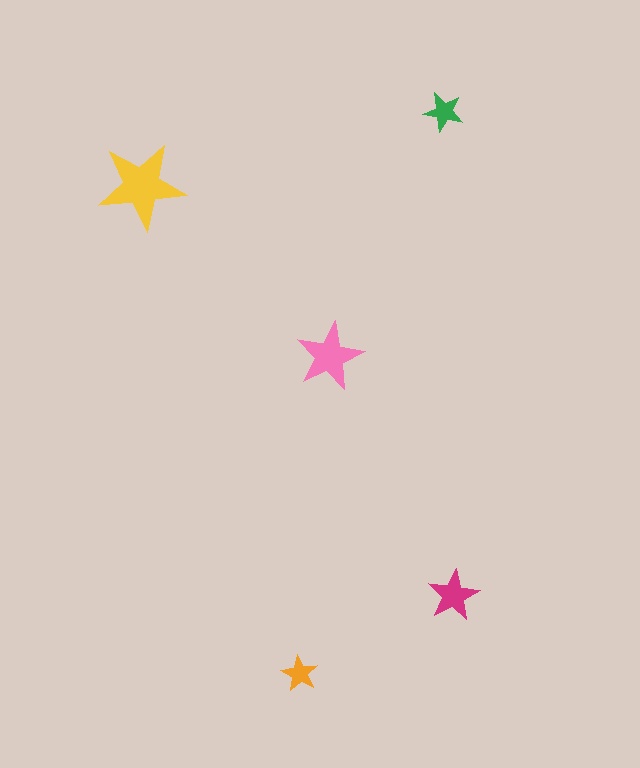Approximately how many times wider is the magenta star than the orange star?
About 1.5 times wider.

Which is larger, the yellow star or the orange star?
The yellow one.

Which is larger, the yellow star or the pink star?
The yellow one.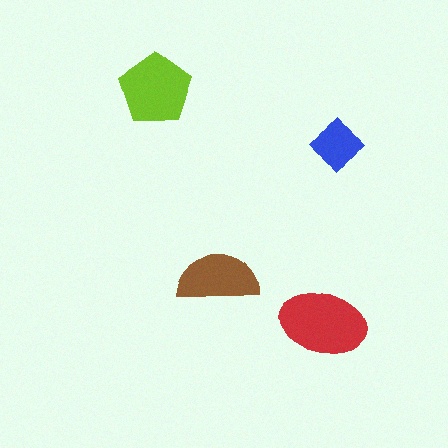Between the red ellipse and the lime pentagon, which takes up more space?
The red ellipse.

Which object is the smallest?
The blue diamond.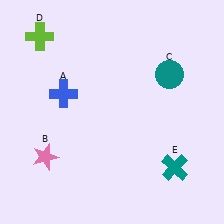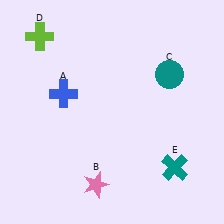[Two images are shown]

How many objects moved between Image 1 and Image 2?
1 object moved between the two images.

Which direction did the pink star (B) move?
The pink star (B) moved right.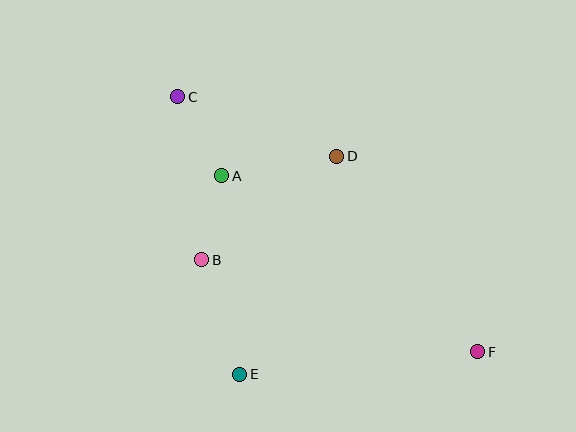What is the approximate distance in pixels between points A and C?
The distance between A and C is approximately 90 pixels.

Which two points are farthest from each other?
Points C and F are farthest from each other.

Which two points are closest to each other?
Points A and B are closest to each other.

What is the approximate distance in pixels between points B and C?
The distance between B and C is approximately 165 pixels.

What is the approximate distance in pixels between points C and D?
The distance between C and D is approximately 169 pixels.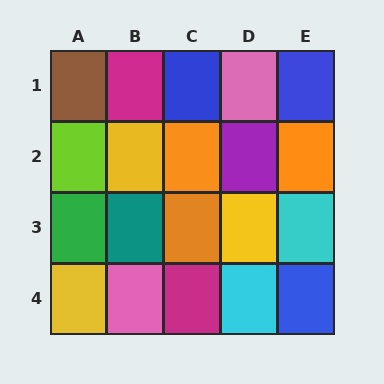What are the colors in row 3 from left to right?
Green, teal, orange, yellow, cyan.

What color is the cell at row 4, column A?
Yellow.